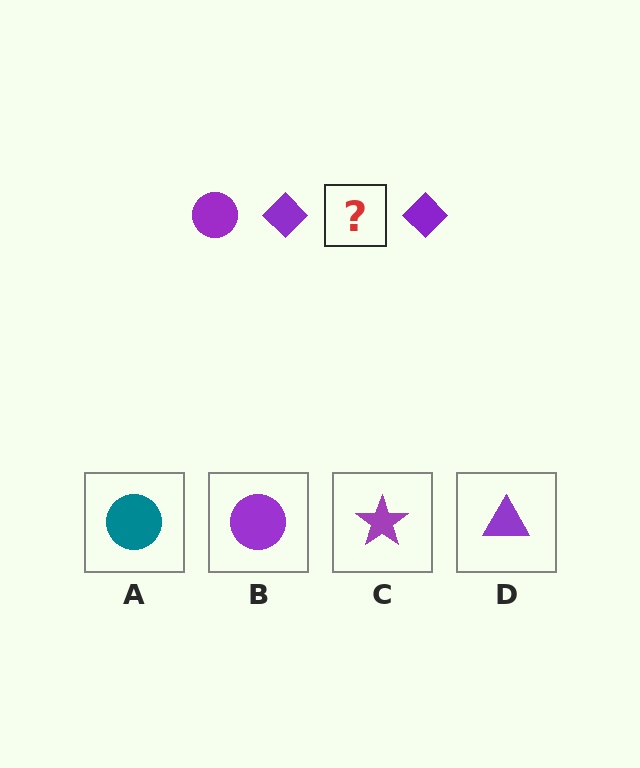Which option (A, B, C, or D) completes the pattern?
B.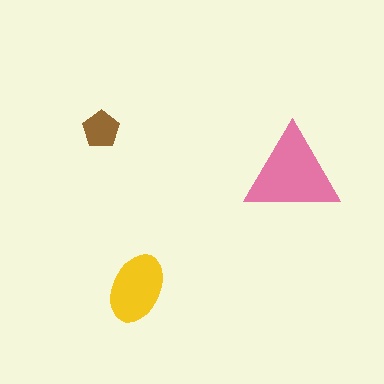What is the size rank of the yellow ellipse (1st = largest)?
2nd.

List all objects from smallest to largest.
The brown pentagon, the yellow ellipse, the pink triangle.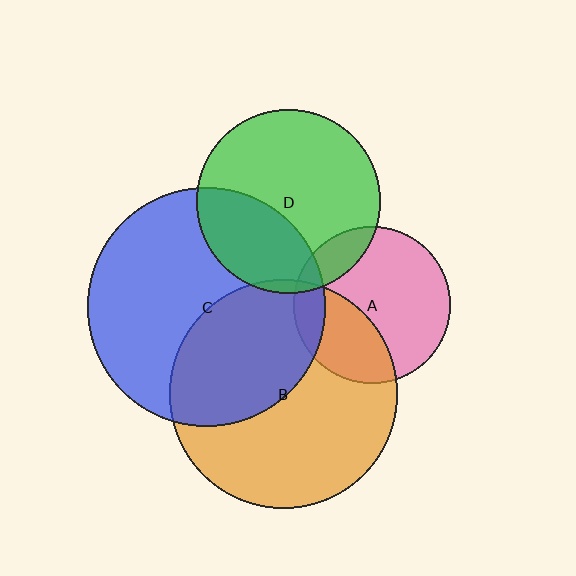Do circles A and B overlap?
Yes.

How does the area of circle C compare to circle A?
Approximately 2.3 times.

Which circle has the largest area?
Circle C (blue).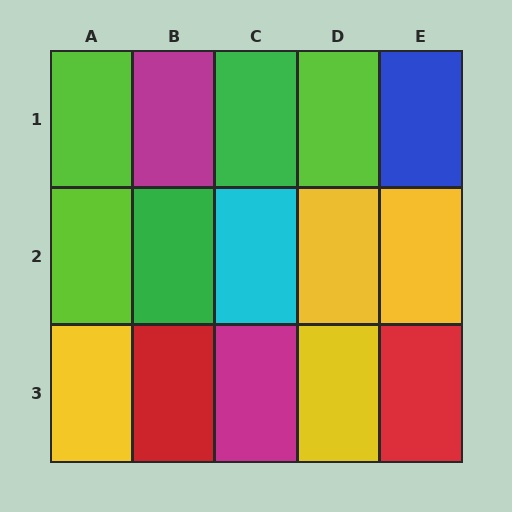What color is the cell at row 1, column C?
Green.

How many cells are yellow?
4 cells are yellow.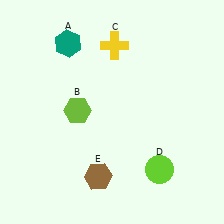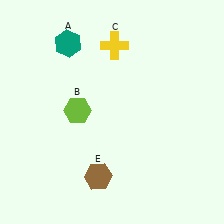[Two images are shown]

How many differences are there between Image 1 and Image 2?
There is 1 difference between the two images.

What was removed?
The lime circle (D) was removed in Image 2.